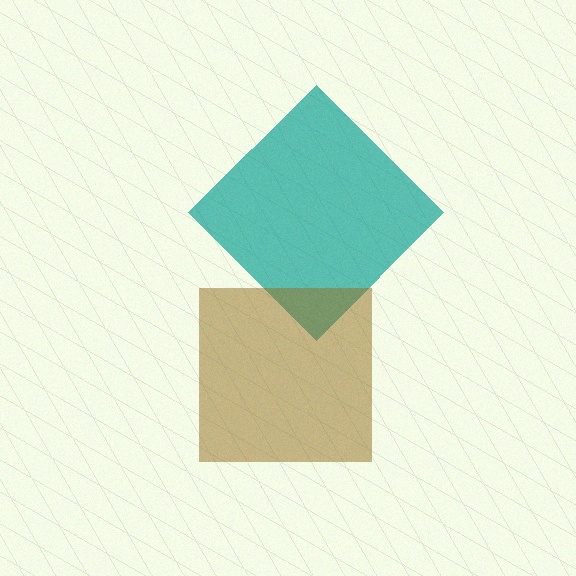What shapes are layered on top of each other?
The layered shapes are: a teal diamond, a brown square.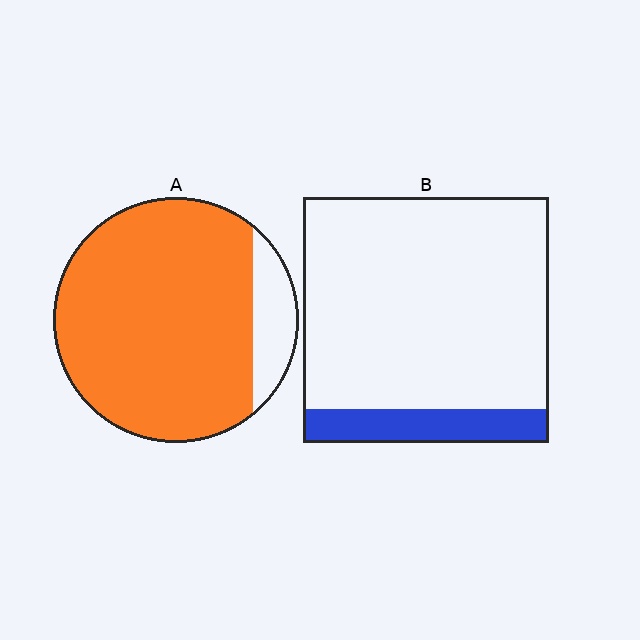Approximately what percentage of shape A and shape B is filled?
A is approximately 85% and B is approximately 15%.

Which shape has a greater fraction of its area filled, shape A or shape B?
Shape A.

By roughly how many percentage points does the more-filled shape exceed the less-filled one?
By roughly 75 percentage points (A over B).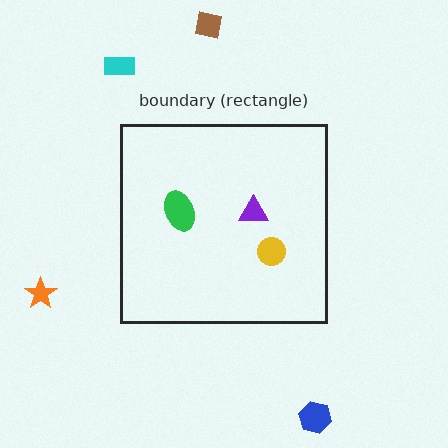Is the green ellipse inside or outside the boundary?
Inside.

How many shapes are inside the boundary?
3 inside, 4 outside.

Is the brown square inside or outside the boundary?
Outside.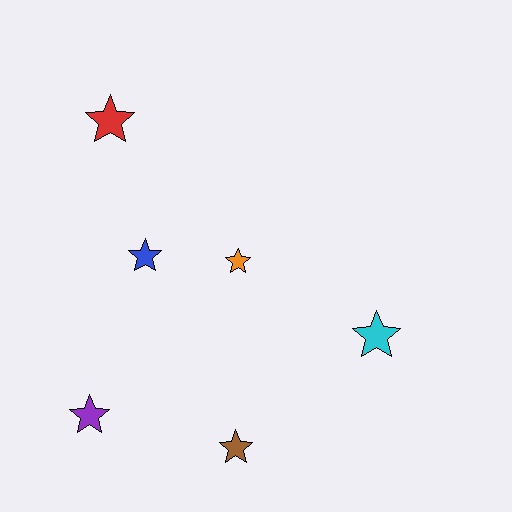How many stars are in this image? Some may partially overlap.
There are 6 stars.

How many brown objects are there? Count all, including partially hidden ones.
There is 1 brown object.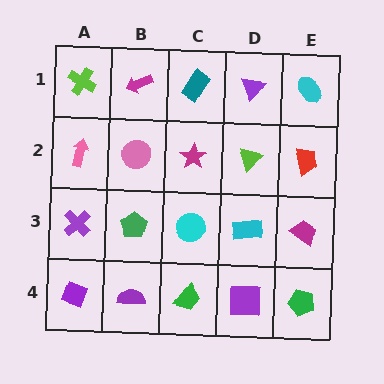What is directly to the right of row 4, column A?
A purple semicircle.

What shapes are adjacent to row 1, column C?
A magenta star (row 2, column C), a magenta arrow (row 1, column B), a purple triangle (row 1, column D).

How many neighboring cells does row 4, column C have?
3.